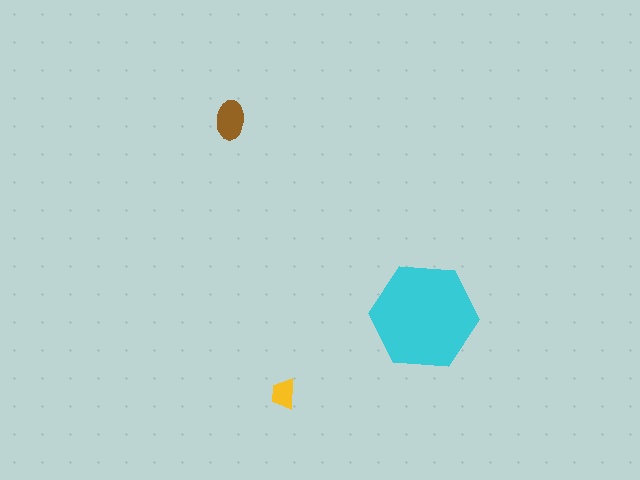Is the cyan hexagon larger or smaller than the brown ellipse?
Larger.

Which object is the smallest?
The yellow trapezoid.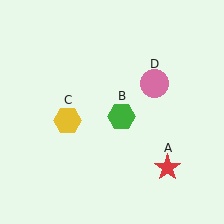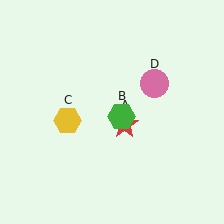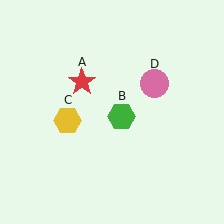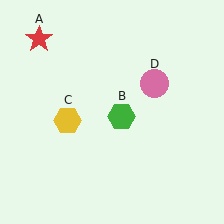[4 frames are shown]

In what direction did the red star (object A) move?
The red star (object A) moved up and to the left.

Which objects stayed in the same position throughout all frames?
Green hexagon (object B) and yellow hexagon (object C) and pink circle (object D) remained stationary.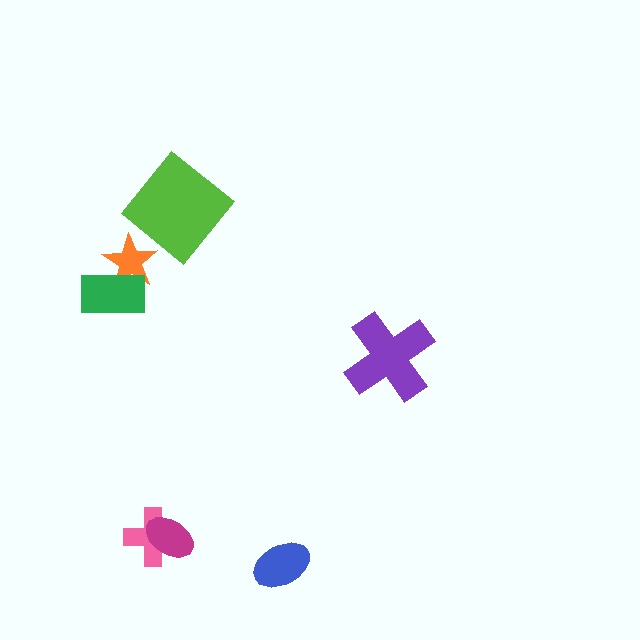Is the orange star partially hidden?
Yes, it is partially covered by another shape.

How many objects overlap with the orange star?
1 object overlaps with the orange star.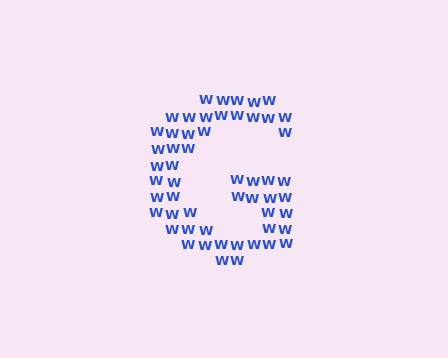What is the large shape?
The large shape is the letter G.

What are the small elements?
The small elements are letter W's.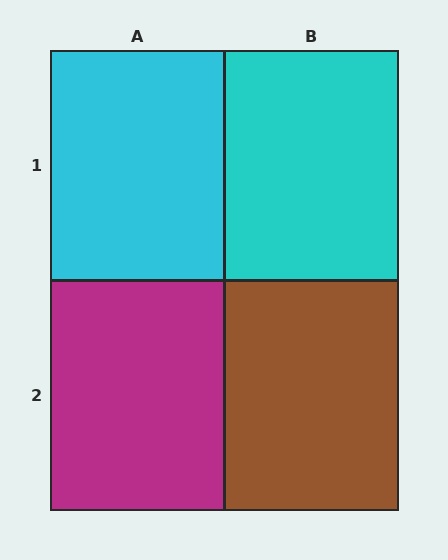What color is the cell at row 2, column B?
Brown.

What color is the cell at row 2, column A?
Magenta.